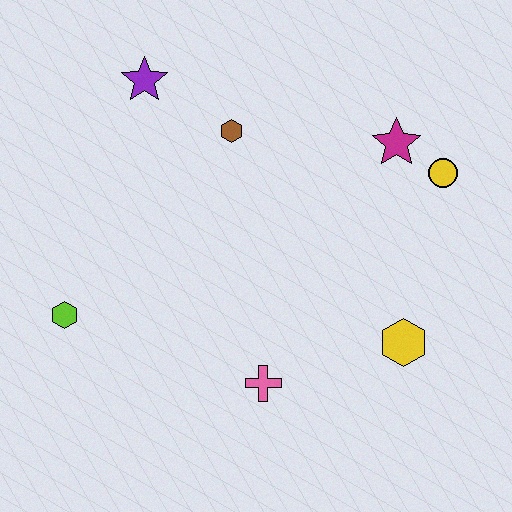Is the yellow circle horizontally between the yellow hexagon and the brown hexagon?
No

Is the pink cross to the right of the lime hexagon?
Yes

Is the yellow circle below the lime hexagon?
No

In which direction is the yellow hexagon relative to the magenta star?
The yellow hexagon is below the magenta star.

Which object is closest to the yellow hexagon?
The pink cross is closest to the yellow hexagon.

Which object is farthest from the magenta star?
The lime hexagon is farthest from the magenta star.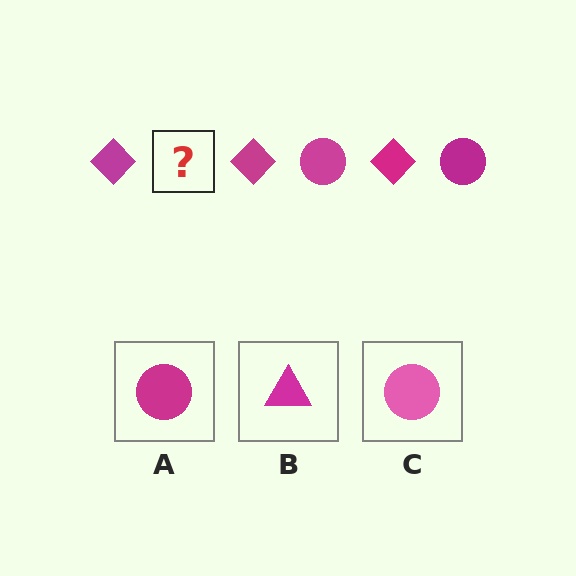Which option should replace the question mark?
Option A.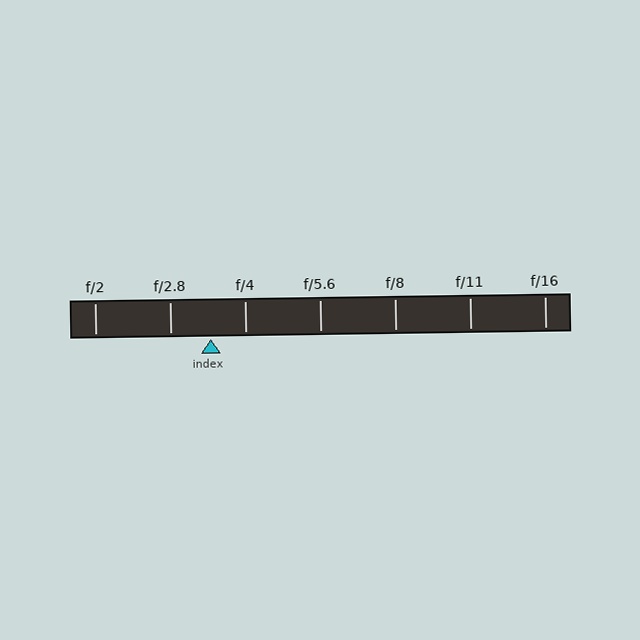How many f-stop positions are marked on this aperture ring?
There are 7 f-stop positions marked.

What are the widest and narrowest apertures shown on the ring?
The widest aperture shown is f/2 and the narrowest is f/16.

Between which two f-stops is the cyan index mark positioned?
The index mark is between f/2.8 and f/4.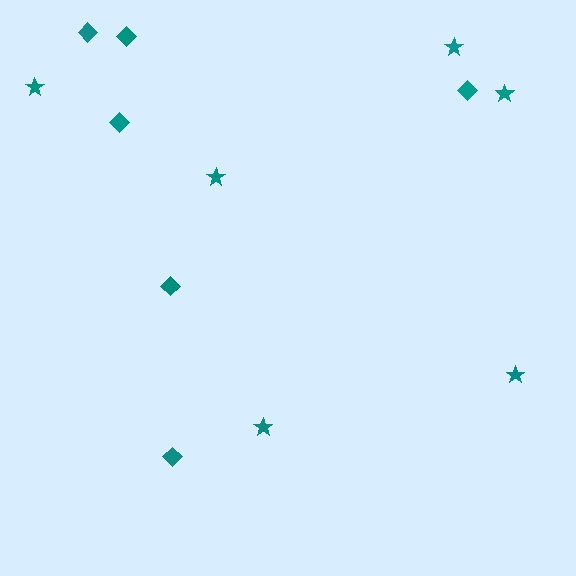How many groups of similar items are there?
There are 2 groups: one group of diamonds (6) and one group of stars (6).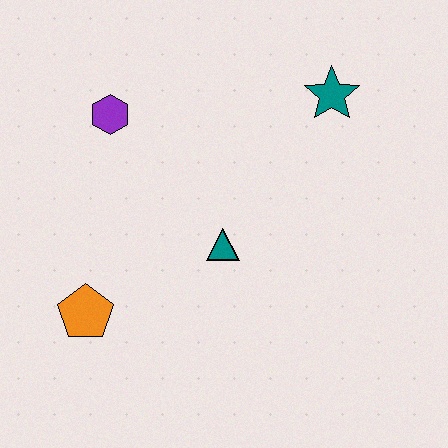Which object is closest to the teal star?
The teal triangle is closest to the teal star.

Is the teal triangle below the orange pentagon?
No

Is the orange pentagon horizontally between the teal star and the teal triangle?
No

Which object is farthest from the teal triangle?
The teal star is farthest from the teal triangle.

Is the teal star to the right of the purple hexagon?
Yes